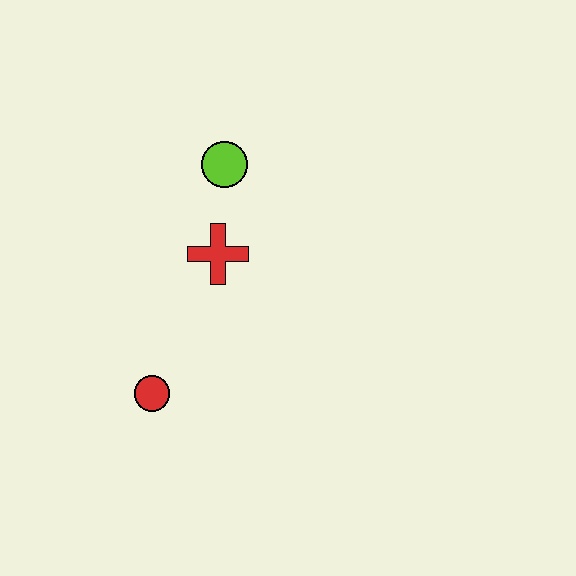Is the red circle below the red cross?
Yes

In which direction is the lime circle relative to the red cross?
The lime circle is above the red cross.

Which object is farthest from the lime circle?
The red circle is farthest from the lime circle.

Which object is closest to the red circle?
The red cross is closest to the red circle.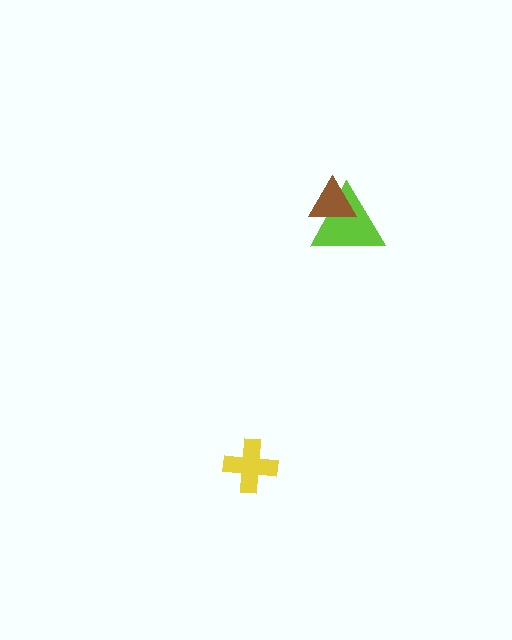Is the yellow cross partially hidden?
No, no other shape covers it.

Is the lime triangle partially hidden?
Yes, it is partially covered by another shape.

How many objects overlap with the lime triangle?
1 object overlaps with the lime triangle.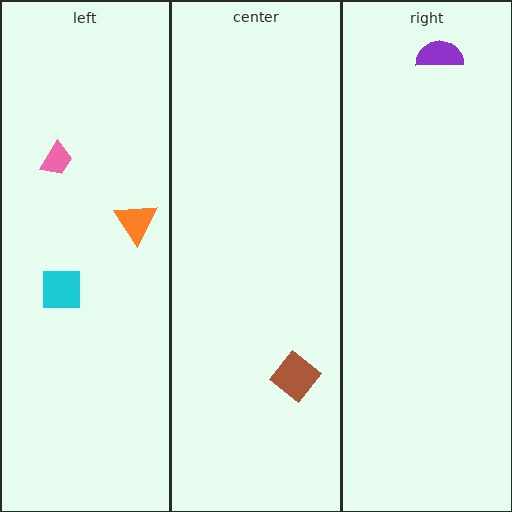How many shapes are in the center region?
1.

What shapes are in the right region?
The purple semicircle.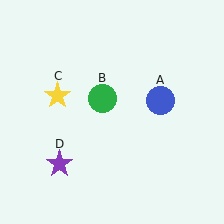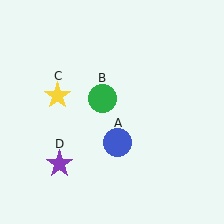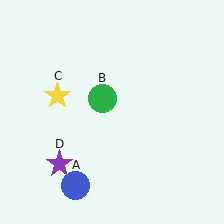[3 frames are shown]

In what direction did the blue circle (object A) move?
The blue circle (object A) moved down and to the left.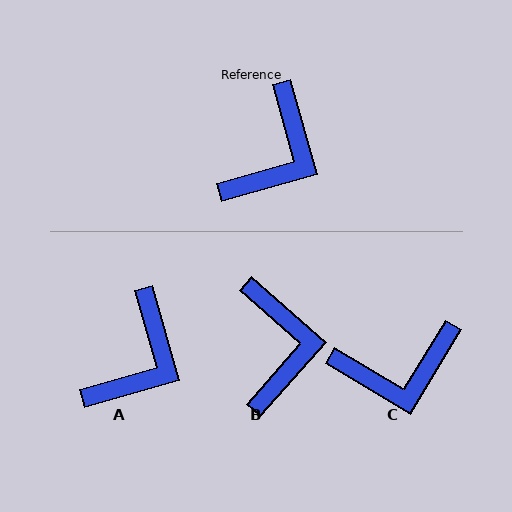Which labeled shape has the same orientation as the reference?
A.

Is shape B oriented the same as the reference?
No, it is off by about 33 degrees.